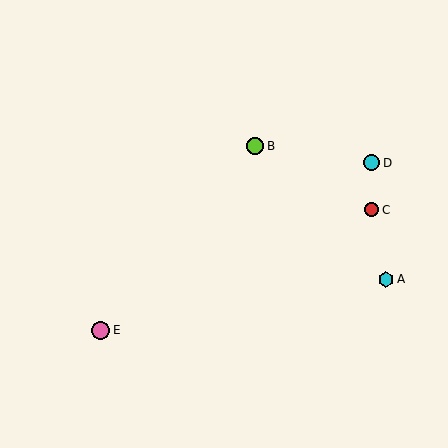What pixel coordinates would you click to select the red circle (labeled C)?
Click at (371, 210) to select the red circle C.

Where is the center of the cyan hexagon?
The center of the cyan hexagon is at (386, 279).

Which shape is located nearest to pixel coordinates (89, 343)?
The pink circle (labeled E) at (101, 330) is nearest to that location.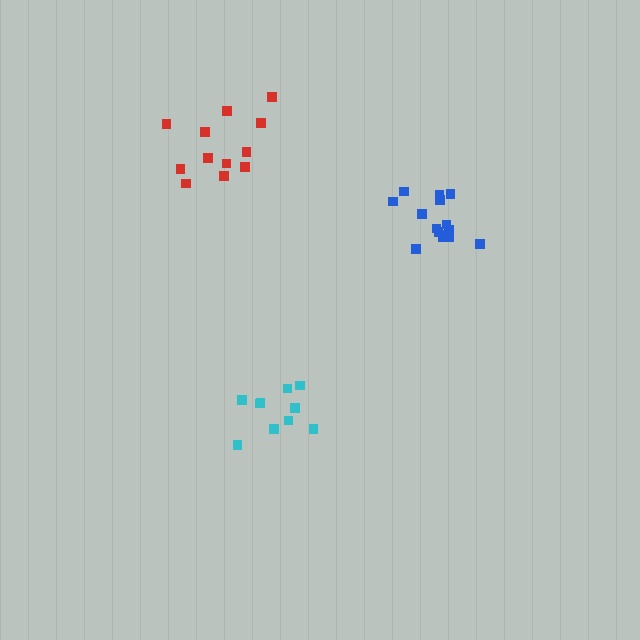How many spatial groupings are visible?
There are 3 spatial groupings.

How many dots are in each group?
Group 1: 10 dots, Group 2: 15 dots, Group 3: 12 dots (37 total).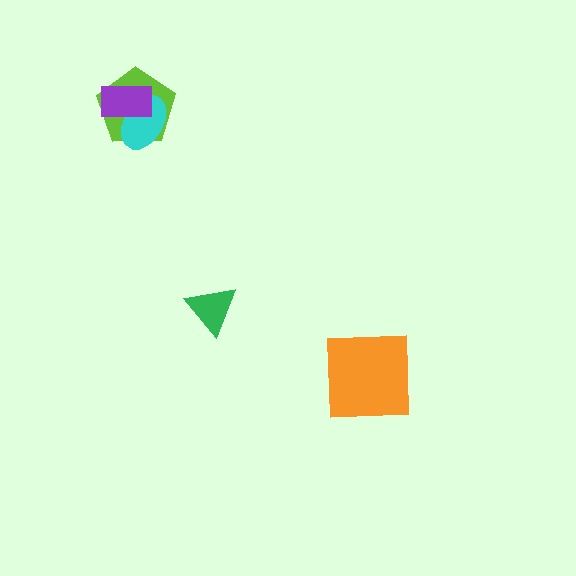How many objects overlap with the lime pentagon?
2 objects overlap with the lime pentagon.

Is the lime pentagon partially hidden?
Yes, it is partially covered by another shape.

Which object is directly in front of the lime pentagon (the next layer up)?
The cyan ellipse is directly in front of the lime pentagon.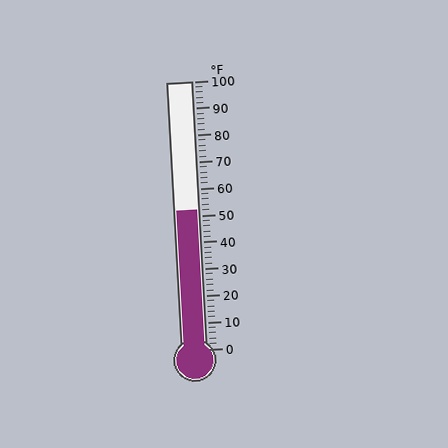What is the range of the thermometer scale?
The thermometer scale ranges from 0°F to 100°F.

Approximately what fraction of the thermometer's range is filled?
The thermometer is filled to approximately 50% of its range.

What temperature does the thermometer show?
The thermometer shows approximately 52°F.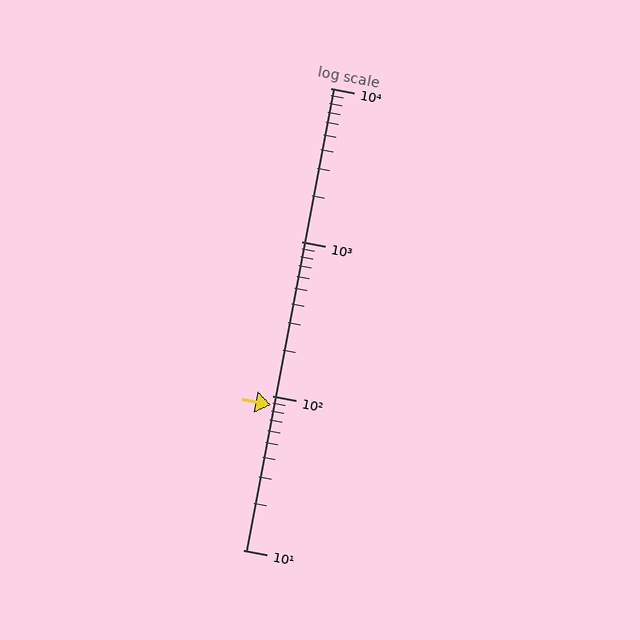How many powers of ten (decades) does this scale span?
The scale spans 3 decades, from 10 to 10000.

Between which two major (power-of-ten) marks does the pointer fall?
The pointer is between 10 and 100.